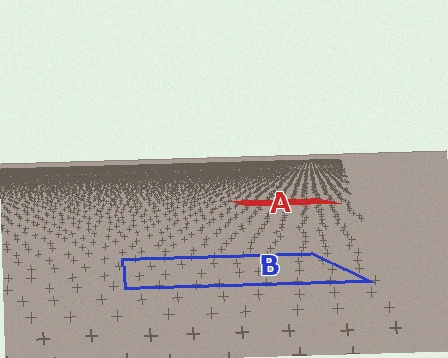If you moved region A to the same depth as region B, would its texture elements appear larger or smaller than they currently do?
They would appear larger. At a closer depth, the same texture elements are projected at a bigger on-screen size.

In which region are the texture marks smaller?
The texture marks are smaller in region A, because it is farther away.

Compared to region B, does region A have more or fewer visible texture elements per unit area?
Region A has more texture elements per unit area — they are packed more densely because it is farther away.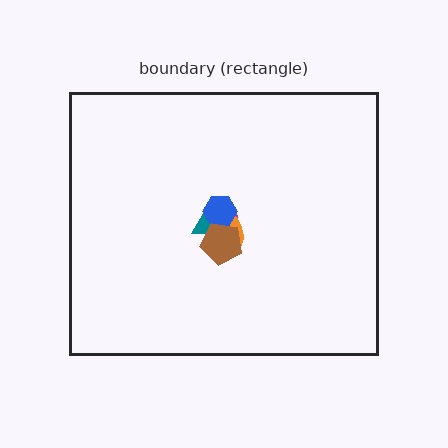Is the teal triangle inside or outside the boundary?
Inside.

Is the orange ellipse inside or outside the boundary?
Inside.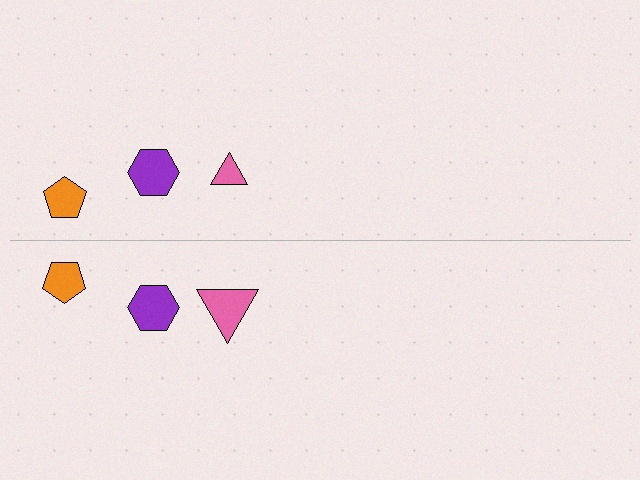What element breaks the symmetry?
The pink triangle on the bottom side has a different size than its mirror counterpart.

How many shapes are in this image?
There are 6 shapes in this image.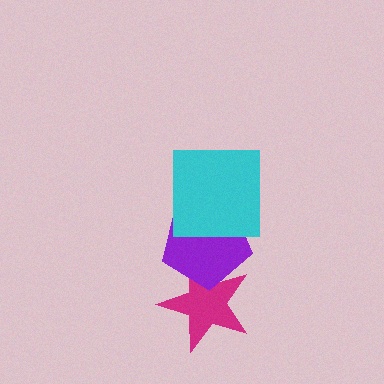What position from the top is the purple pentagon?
The purple pentagon is 2nd from the top.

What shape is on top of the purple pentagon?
The cyan square is on top of the purple pentagon.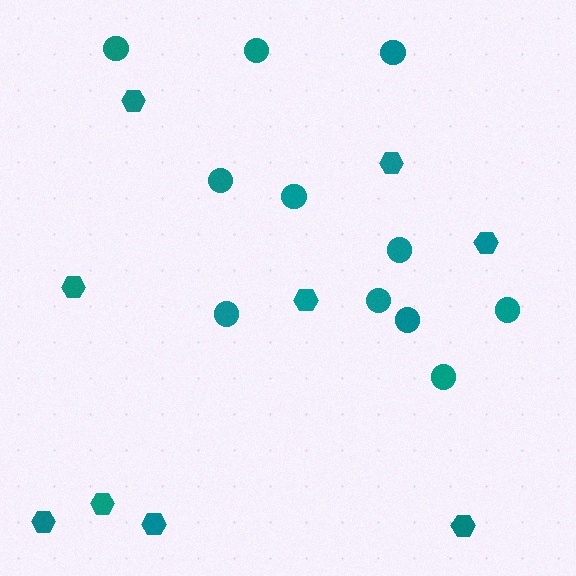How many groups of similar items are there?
There are 2 groups: one group of hexagons (9) and one group of circles (11).